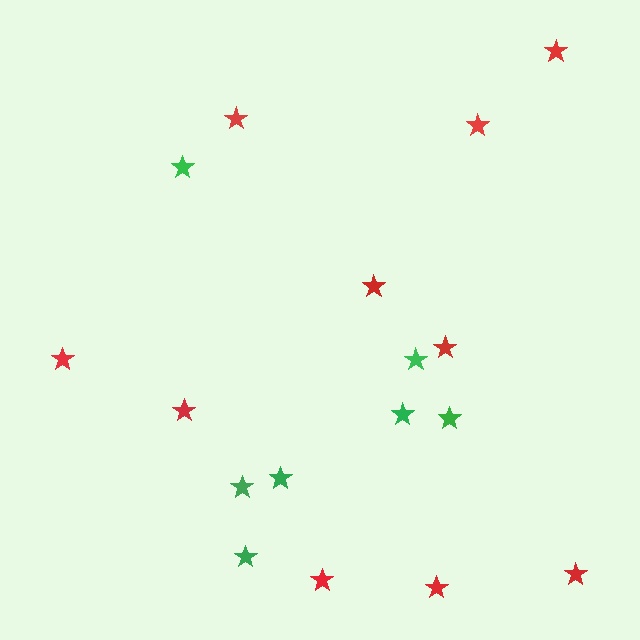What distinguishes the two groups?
There are 2 groups: one group of red stars (10) and one group of green stars (7).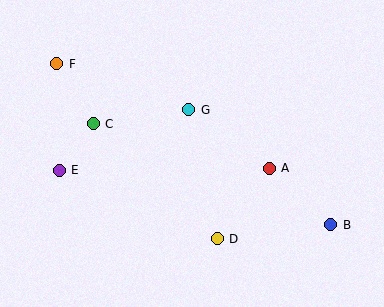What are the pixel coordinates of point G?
Point G is at (189, 110).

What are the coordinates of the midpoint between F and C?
The midpoint between F and C is at (75, 94).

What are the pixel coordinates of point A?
Point A is at (269, 168).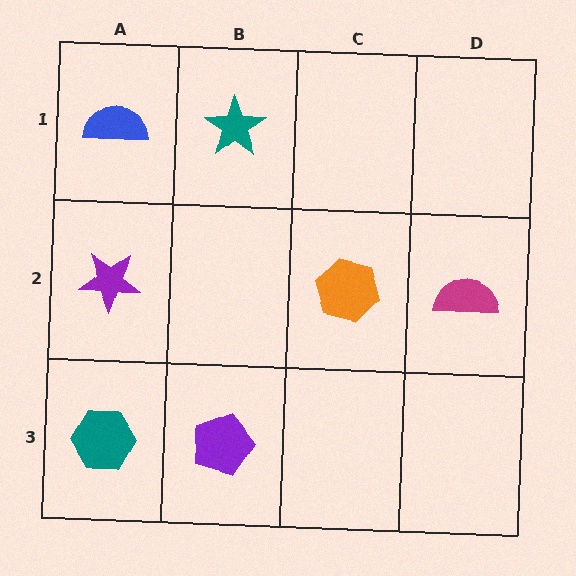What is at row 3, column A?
A teal hexagon.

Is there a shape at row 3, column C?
No, that cell is empty.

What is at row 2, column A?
A purple star.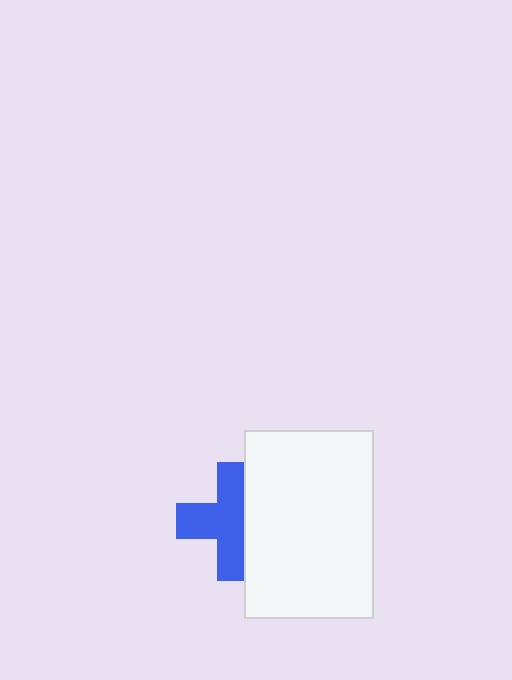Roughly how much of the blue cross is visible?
About half of it is visible (roughly 63%).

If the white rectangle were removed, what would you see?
You would see the complete blue cross.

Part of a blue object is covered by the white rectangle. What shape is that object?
It is a cross.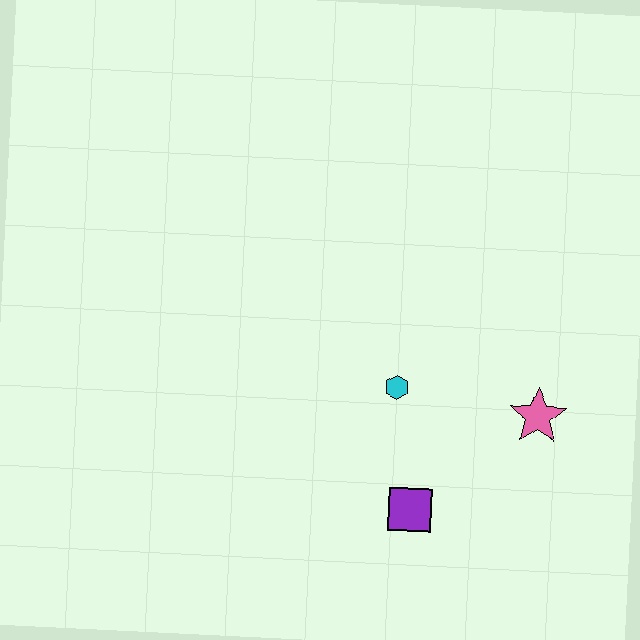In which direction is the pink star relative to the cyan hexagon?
The pink star is to the right of the cyan hexagon.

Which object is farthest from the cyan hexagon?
The pink star is farthest from the cyan hexagon.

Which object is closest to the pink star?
The cyan hexagon is closest to the pink star.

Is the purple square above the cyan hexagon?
No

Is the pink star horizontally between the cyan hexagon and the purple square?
No